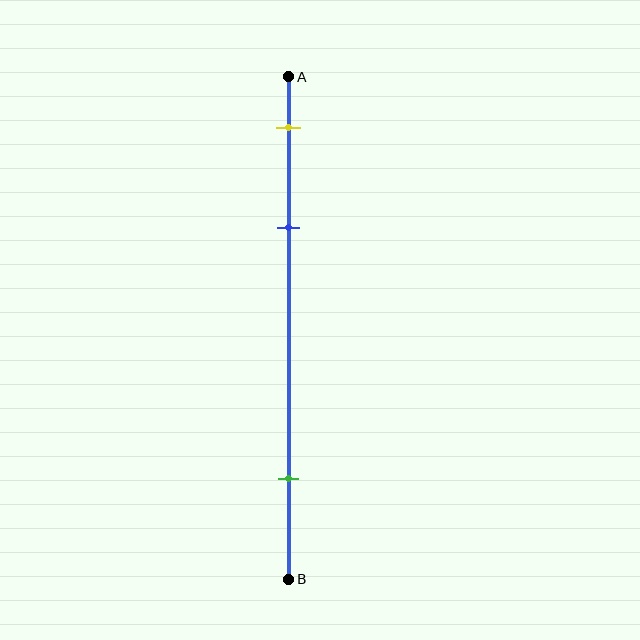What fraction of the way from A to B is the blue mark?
The blue mark is approximately 30% (0.3) of the way from A to B.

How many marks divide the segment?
There are 3 marks dividing the segment.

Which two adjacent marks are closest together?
The yellow and blue marks are the closest adjacent pair.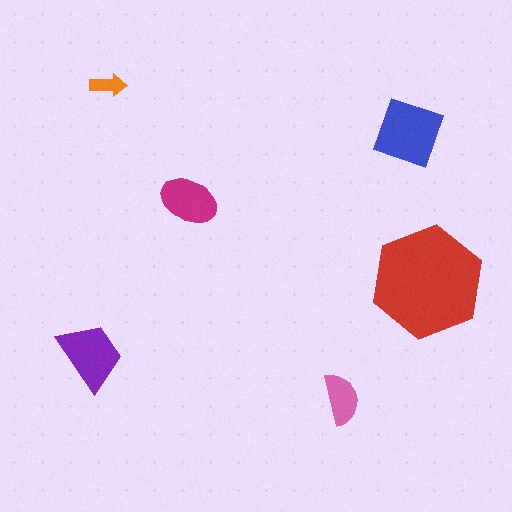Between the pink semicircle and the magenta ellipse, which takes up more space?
The magenta ellipse.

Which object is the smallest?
The orange arrow.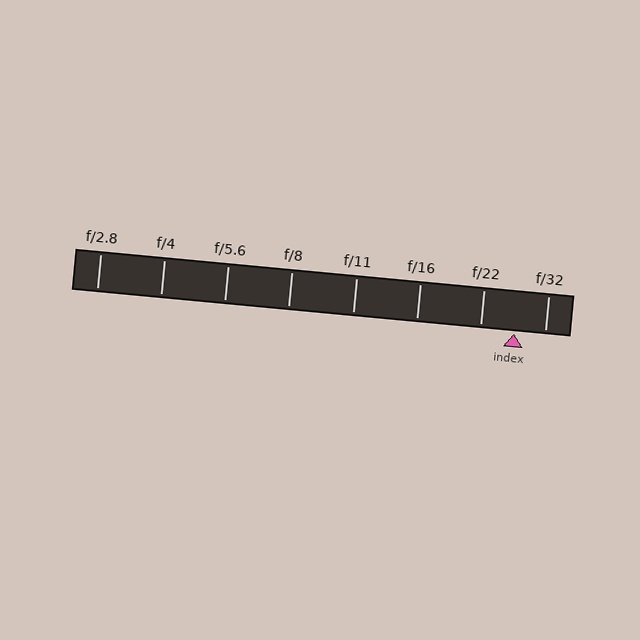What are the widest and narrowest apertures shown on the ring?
The widest aperture shown is f/2.8 and the narrowest is f/32.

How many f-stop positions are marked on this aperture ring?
There are 8 f-stop positions marked.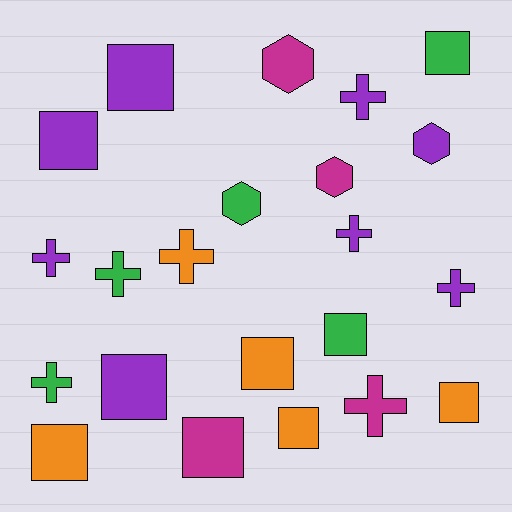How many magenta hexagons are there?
There are 2 magenta hexagons.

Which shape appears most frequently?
Square, with 10 objects.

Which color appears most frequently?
Purple, with 8 objects.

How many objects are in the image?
There are 22 objects.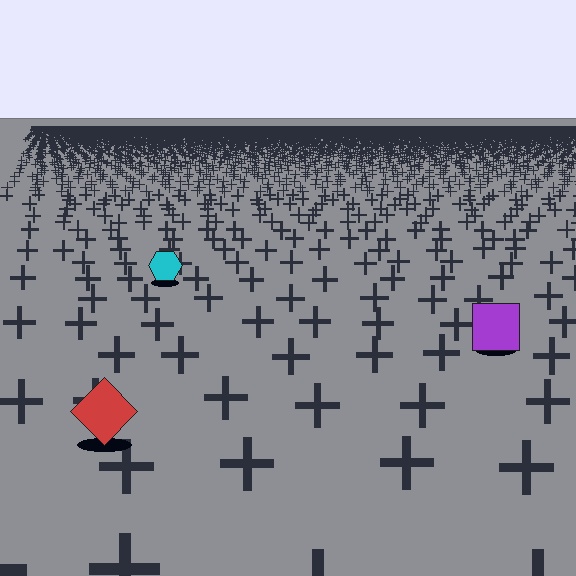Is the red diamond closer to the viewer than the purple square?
Yes. The red diamond is closer — you can tell from the texture gradient: the ground texture is coarser near it.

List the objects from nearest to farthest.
From nearest to farthest: the red diamond, the purple square, the cyan hexagon.